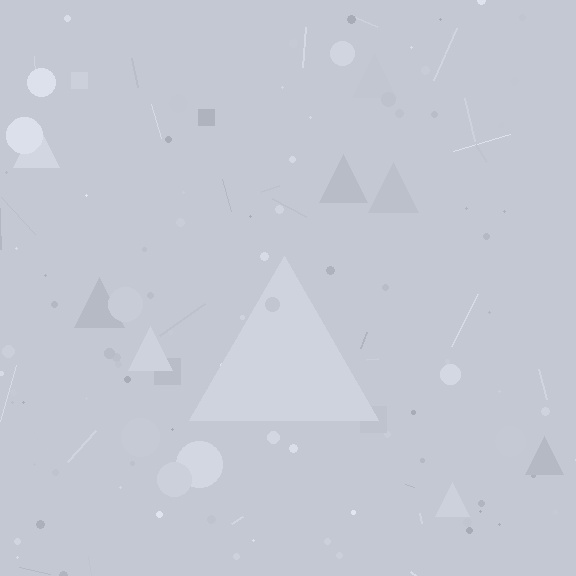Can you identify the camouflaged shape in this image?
The camouflaged shape is a triangle.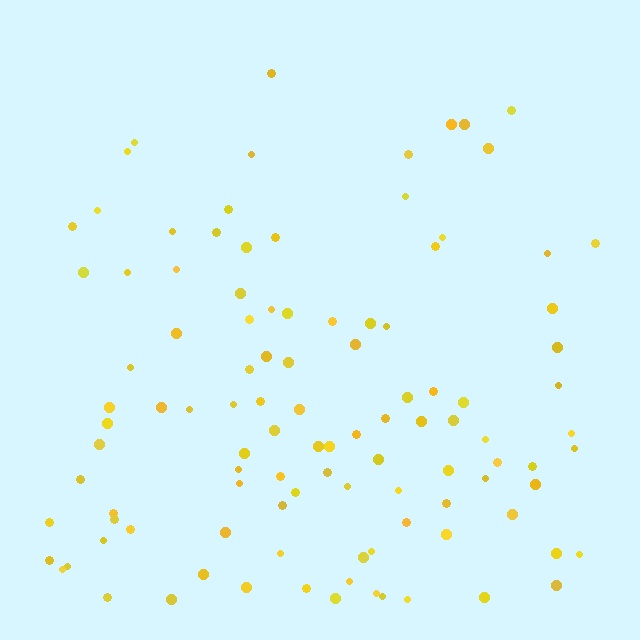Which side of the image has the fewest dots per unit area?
The top.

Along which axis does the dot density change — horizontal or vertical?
Vertical.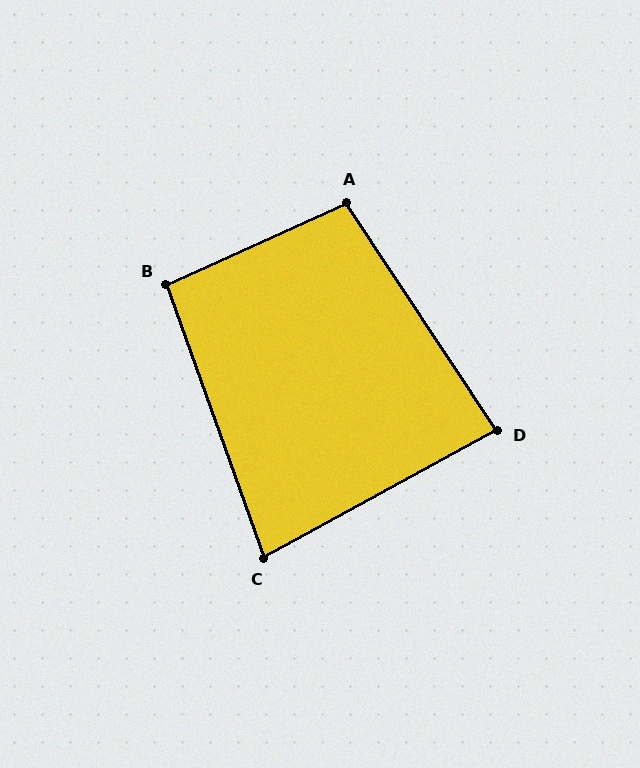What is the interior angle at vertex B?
Approximately 95 degrees (approximately right).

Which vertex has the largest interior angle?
A, at approximately 99 degrees.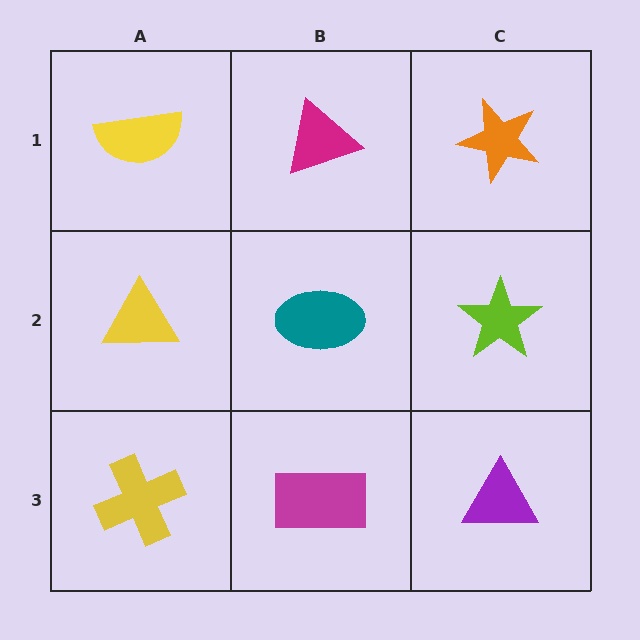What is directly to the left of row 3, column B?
A yellow cross.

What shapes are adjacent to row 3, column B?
A teal ellipse (row 2, column B), a yellow cross (row 3, column A), a purple triangle (row 3, column C).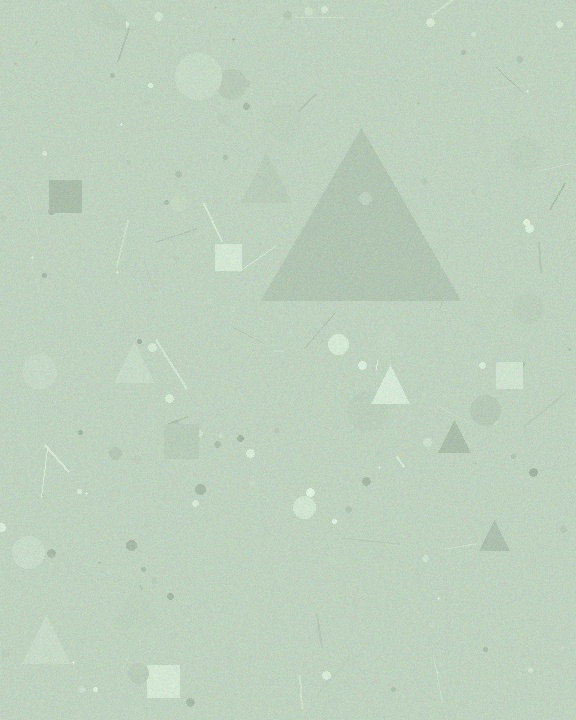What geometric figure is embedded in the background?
A triangle is embedded in the background.